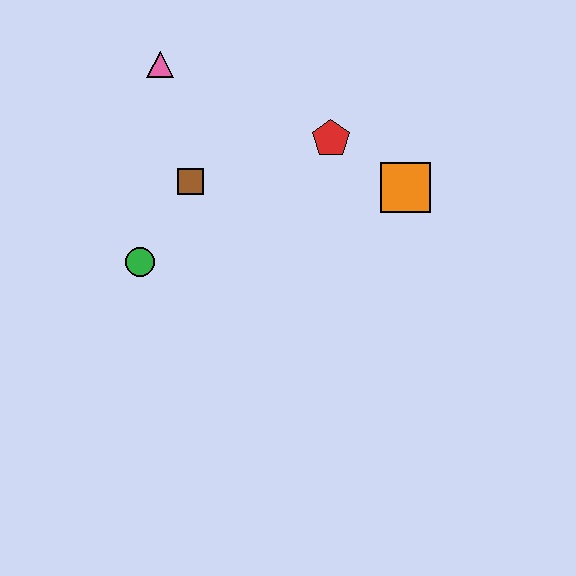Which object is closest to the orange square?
The red pentagon is closest to the orange square.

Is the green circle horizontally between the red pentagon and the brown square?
No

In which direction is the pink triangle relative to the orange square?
The pink triangle is to the left of the orange square.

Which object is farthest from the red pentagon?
The green circle is farthest from the red pentagon.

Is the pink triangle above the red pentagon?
Yes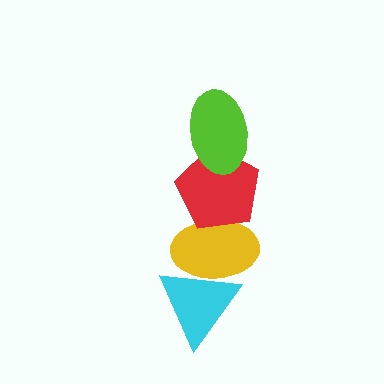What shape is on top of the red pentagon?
The lime ellipse is on top of the red pentagon.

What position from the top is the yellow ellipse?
The yellow ellipse is 3rd from the top.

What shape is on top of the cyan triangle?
The yellow ellipse is on top of the cyan triangle.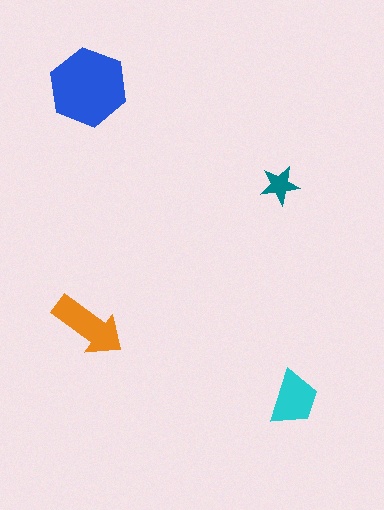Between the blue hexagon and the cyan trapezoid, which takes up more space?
The blue hexagon.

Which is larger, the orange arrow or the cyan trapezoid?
The orange arrow.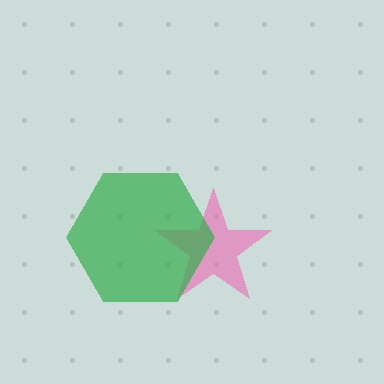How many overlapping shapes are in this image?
There are 2 overlapping shapes in the image.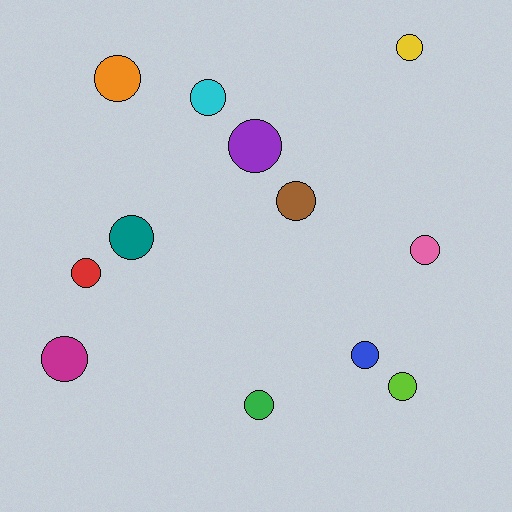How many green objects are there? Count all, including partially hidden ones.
There is 1 green object.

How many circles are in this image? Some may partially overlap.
There are 12 circles.